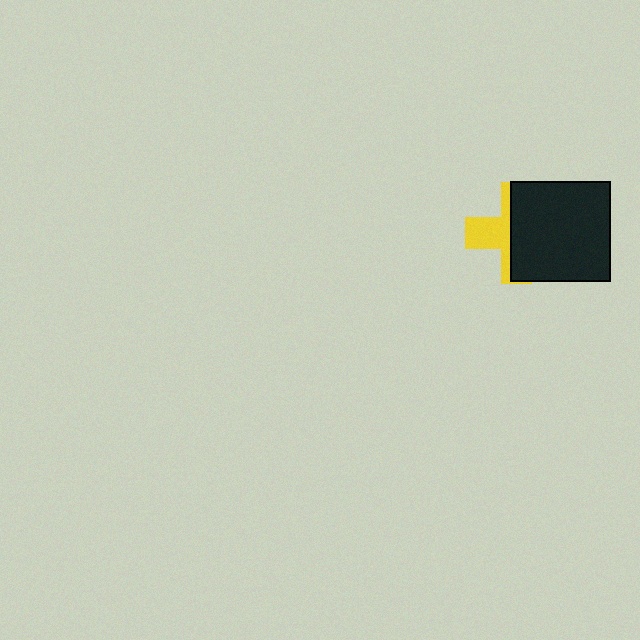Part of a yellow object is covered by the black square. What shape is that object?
It is a cross.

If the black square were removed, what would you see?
You would see the complete yellow cross.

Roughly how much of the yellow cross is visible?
A small part of it is visible (roughly 38%).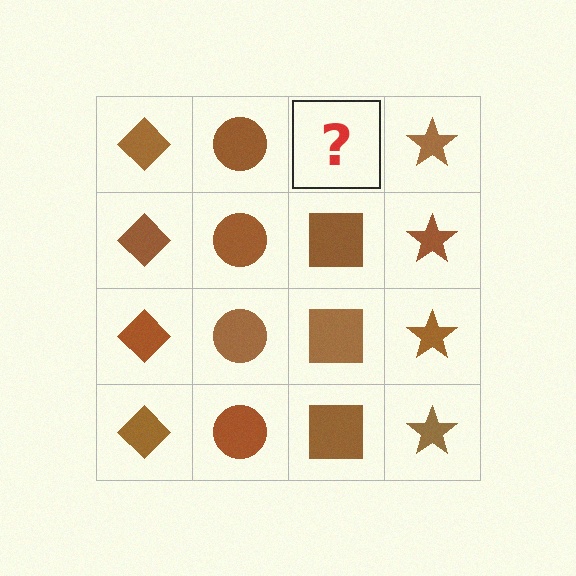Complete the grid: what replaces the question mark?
The question mark should be replaced with a brown square.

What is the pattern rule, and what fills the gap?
The rule is that each column has a consistent shape. The gap should be filled with a brown square.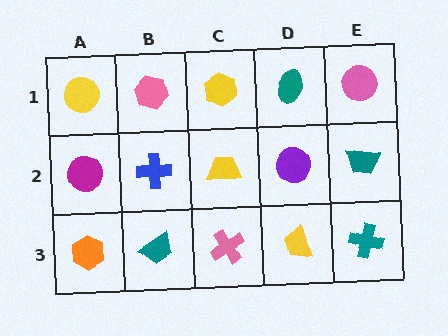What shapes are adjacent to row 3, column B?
A blue cross (row 2, column B), an orange hexagon (row 3, column A), a pink cross (row 3, column C).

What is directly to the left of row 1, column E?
A teal ellipse.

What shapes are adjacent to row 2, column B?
A pink hexagon (row 1, column B), a teal trapezoid (row 3, column B), a magenta circle (row 2, column A), a yellow trapezoid (row 2, column C).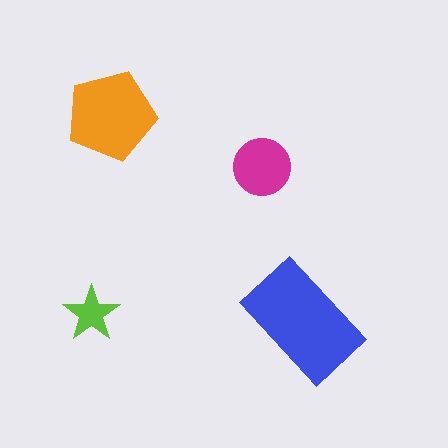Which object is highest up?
The orange pentagon is topmost.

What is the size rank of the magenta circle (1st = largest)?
3rd.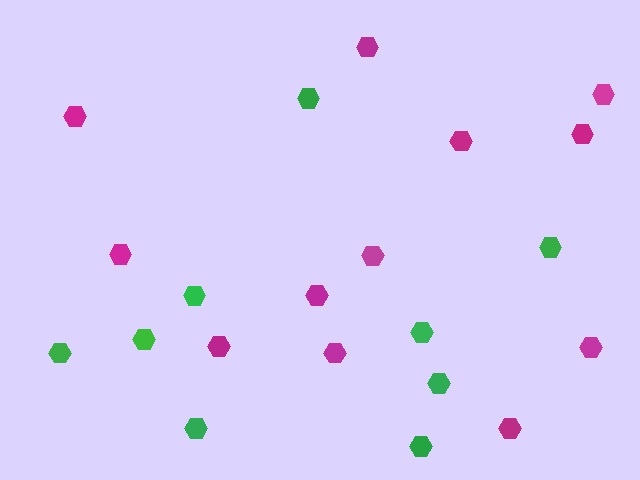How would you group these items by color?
There are 2 groups: one group of green hexagons (9) and one group of magenta hexagons (12).